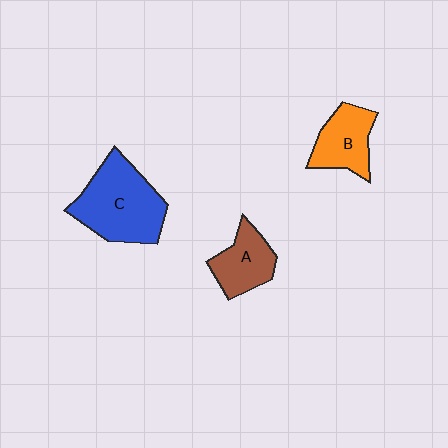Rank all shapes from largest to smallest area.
From largest to smallest: C (blue), B (orange), A (brown).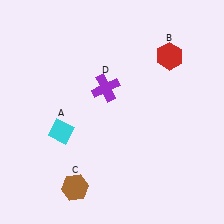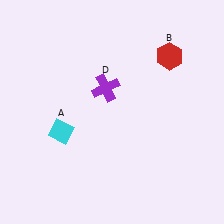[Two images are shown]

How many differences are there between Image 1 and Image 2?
There is 1 difference between the two images.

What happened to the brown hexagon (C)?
The brown hexagon (C) was removed in Image 2. It was in the bottom-left area of Image 1.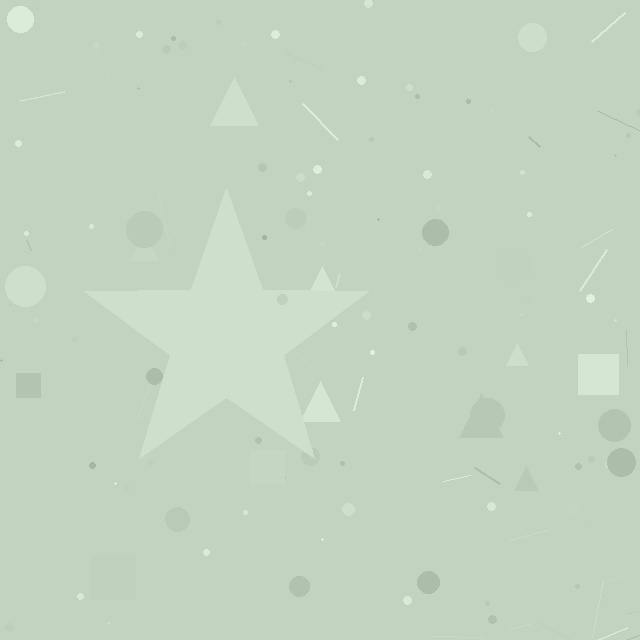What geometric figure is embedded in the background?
A star is embedded in the background.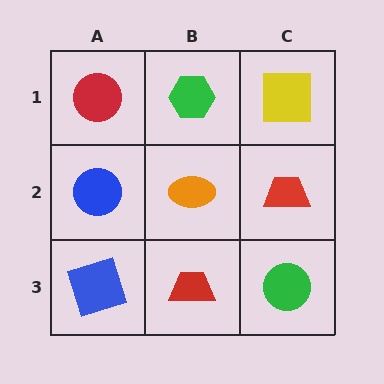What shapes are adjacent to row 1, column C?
A red trapezoid (row 2, column C), a green hexagon (row 1, column B).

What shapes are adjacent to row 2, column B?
A green hexagon (row 1, column B), a red trapezoid (row 3, column B), a blue circle (row 2, column A), a red trapezoid (row 2, column C).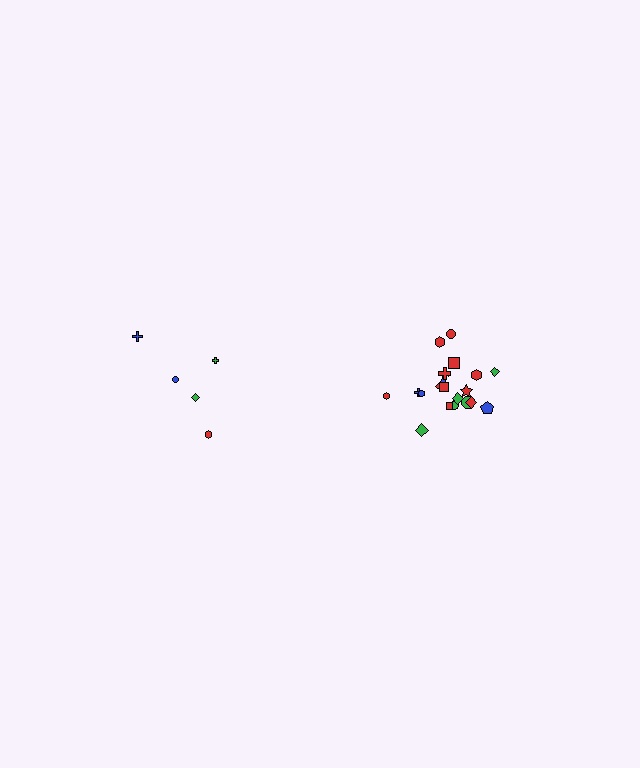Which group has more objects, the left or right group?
The right group.